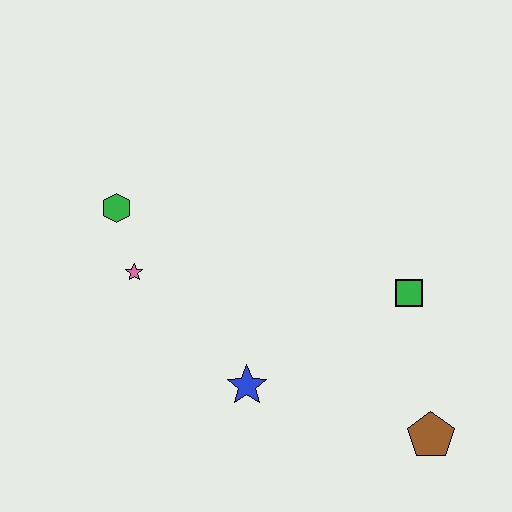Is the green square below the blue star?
No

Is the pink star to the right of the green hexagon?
Yes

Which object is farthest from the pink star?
The brown pentagon is farthest from the pink star.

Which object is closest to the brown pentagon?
The green square is closest to the brown pentagon.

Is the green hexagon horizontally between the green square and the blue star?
No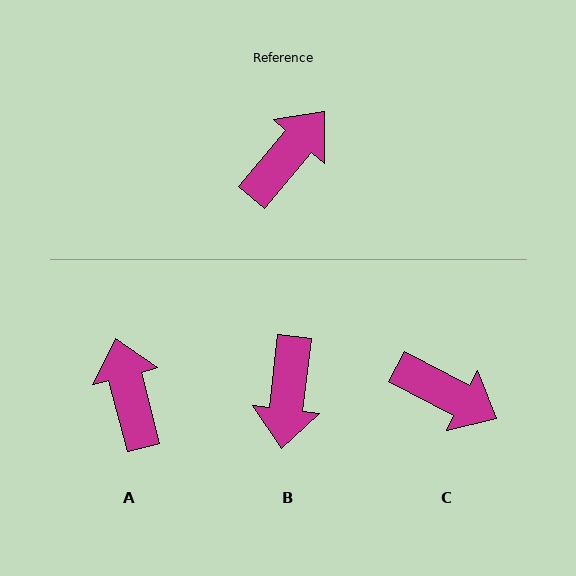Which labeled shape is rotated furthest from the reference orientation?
B, about 147 degrees away.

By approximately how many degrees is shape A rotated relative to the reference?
Approximately 55 degrees counter-clockwise.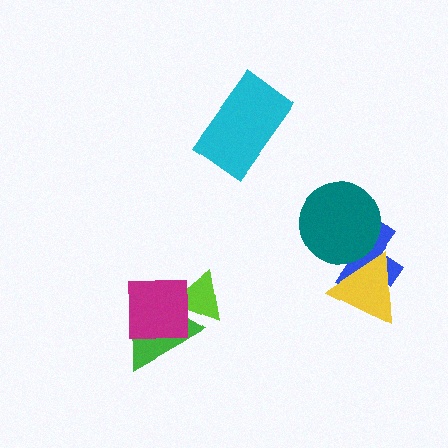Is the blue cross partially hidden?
Yes, it is partially covered by another shape.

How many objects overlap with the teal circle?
2 objects overlap with the teal circle.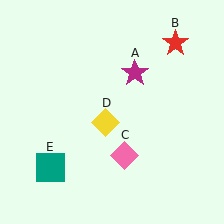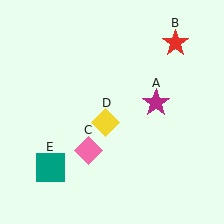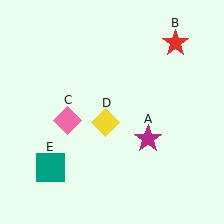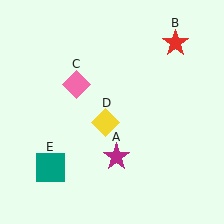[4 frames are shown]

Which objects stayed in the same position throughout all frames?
Red star (object B) and yellow diamond (object D) and teal square (object E) remained stationary.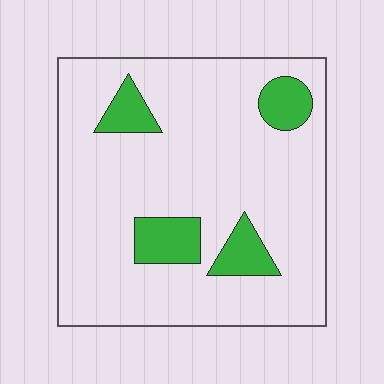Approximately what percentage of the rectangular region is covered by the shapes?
Approximately 15%.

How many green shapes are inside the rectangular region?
4.